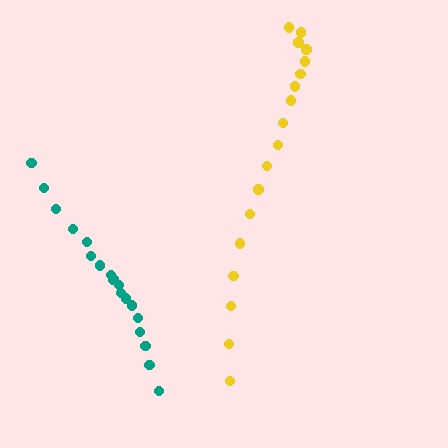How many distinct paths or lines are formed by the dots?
There are 2 distinct paths.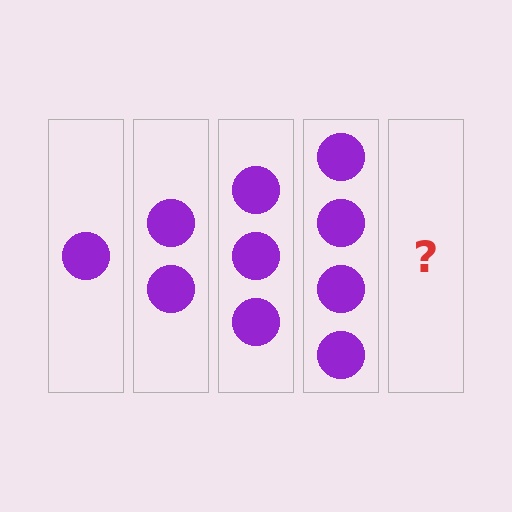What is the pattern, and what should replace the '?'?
The pattern is that each step adds one more circle. The '?' should be 5 circles.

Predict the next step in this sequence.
The next step is 5 circles.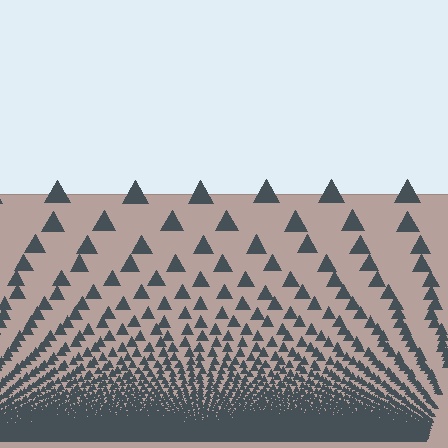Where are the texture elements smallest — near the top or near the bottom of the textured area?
Near the bottom.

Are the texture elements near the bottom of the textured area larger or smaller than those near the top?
Smaller. The gradient is inverted — elements near the bottom are smaller and denser.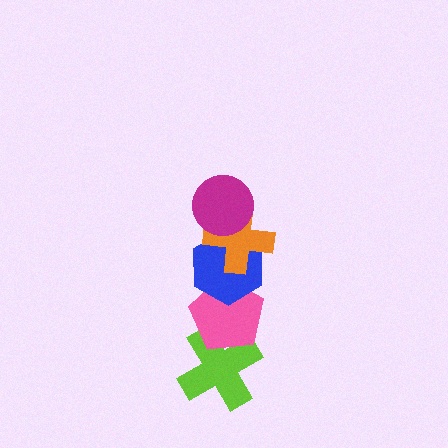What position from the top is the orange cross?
The orange cross is 2nd from the top.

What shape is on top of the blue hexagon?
The orange cross is on top of the blue hexagon.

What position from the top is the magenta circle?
The magenta circle is 1st from the top.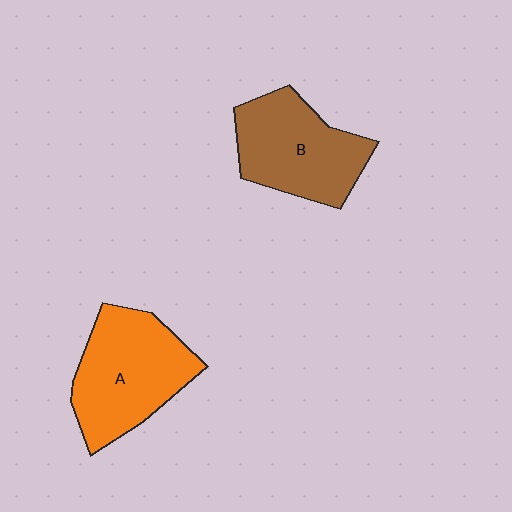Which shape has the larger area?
Shape A (orange).